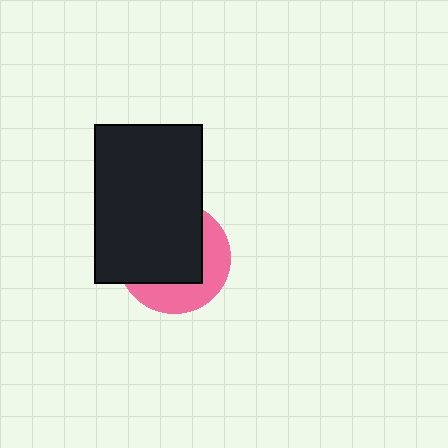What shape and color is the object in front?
The object in front is a black rectangle.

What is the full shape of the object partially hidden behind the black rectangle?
The partially hidden object is a pink circle.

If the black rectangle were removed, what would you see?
You would see the complete pink circle.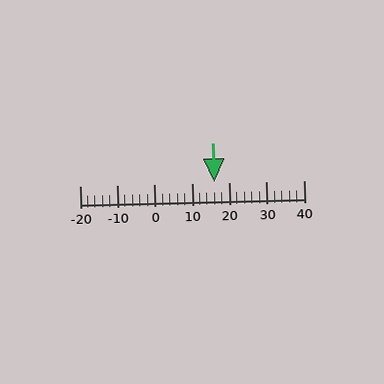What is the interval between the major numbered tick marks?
The major tick marks are spaced 10 units apart.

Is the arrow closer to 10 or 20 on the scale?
The arrow is closer to 20.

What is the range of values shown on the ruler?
The ruler shows values from -20 to 40.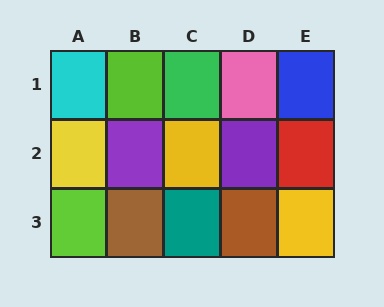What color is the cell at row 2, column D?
Purple.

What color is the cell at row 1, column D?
Pink.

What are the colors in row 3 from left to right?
Lime, brown, teal, brown, yellow.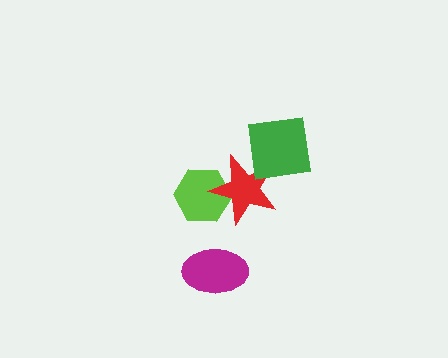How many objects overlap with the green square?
1 object overlaps with the green square.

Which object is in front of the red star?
The green square is in front of the red star.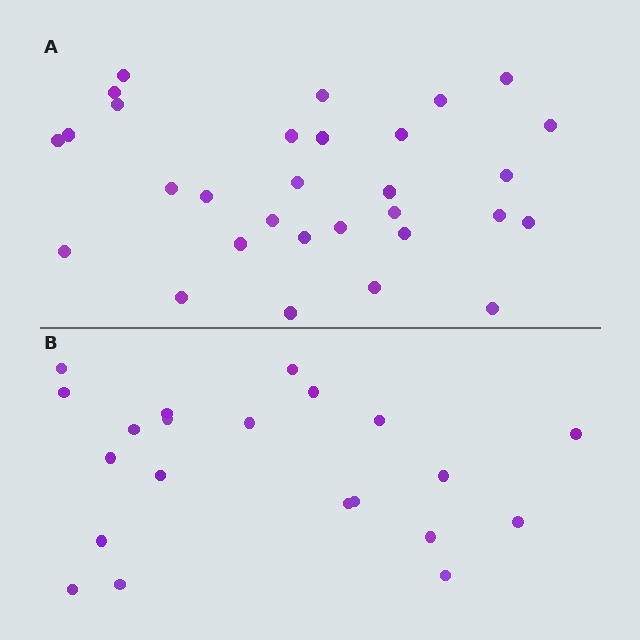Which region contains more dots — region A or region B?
Region A (the top region) has more dots.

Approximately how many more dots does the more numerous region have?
Region A has roughly 8 or so more dots than region B.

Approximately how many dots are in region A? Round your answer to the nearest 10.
About 30 dots.